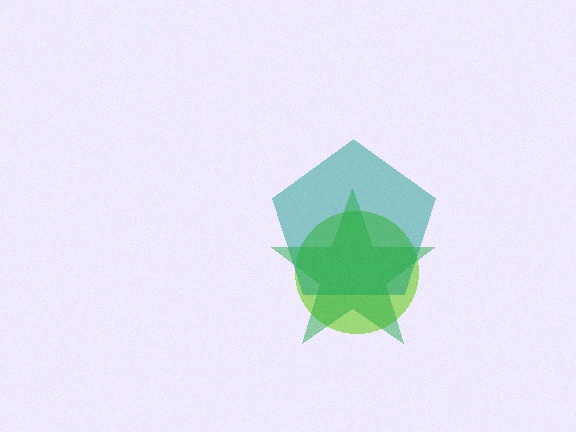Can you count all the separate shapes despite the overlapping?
Yes, there are 3 separate shapes.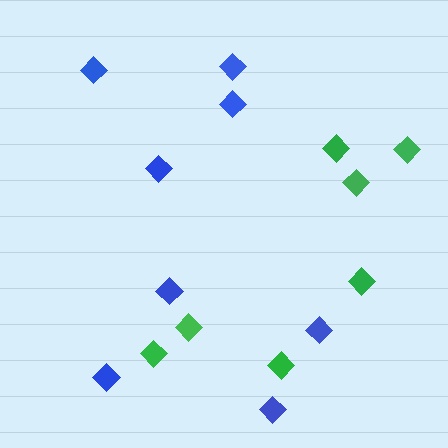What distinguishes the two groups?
There are 2 groups: one group of green diamonds (7) and one group of blue diamonds (8).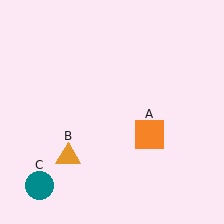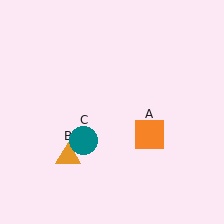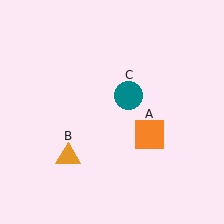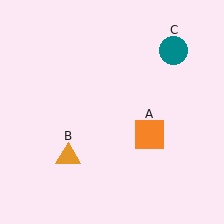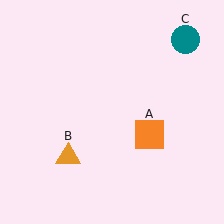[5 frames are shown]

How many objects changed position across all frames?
1 object changed position: teal circle (object C).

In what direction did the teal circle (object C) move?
The teal circle (object C) moved up and to the right.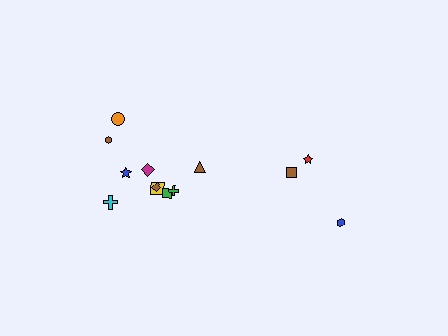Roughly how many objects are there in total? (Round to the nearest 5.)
Roughly 15 objects in total.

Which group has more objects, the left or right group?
The left group.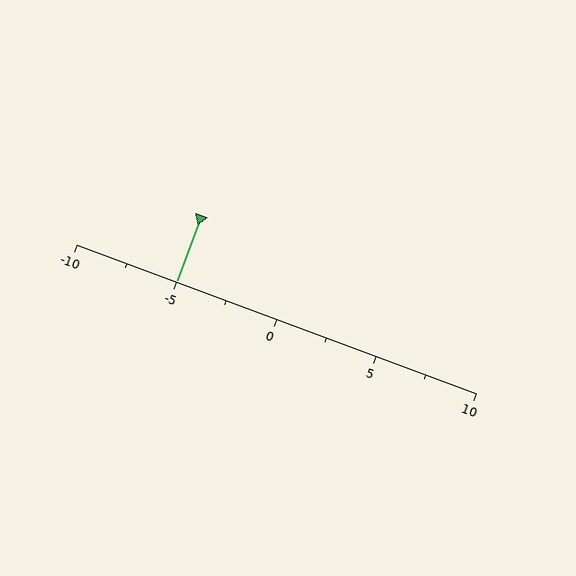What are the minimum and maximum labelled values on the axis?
The axis runs from -10 to 10.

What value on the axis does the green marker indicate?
The marker indicates approximately -5.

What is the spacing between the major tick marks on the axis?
The major ticks are spaced 5 apart.